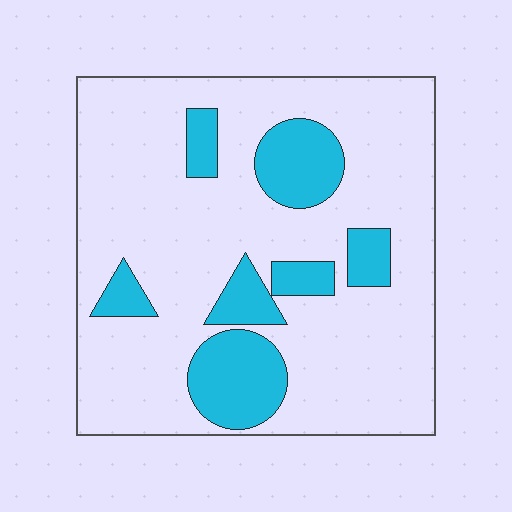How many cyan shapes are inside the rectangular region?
7.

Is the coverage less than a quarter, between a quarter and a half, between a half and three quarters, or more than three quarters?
Less than a quarter.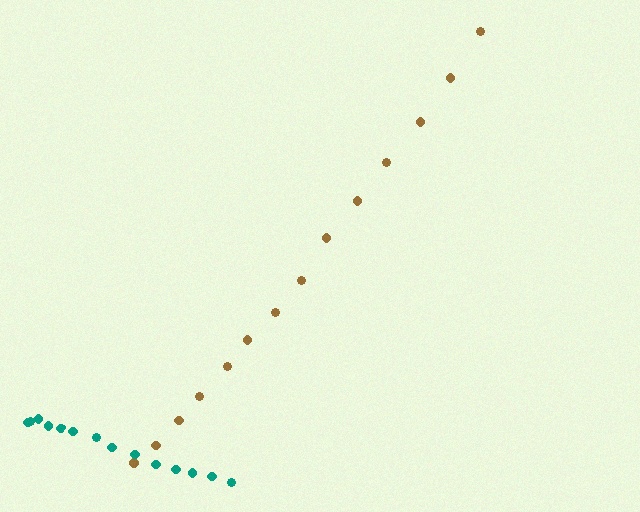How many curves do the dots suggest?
There are 2 distinct paths.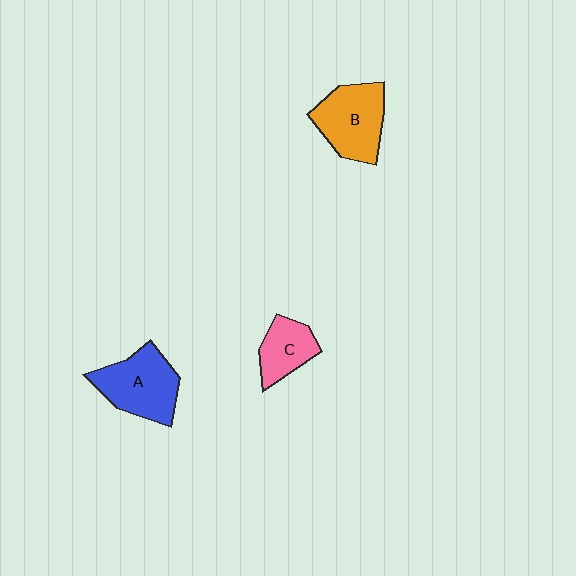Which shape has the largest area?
Shape A (blue).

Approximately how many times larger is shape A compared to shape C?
Approximately 1.6 times.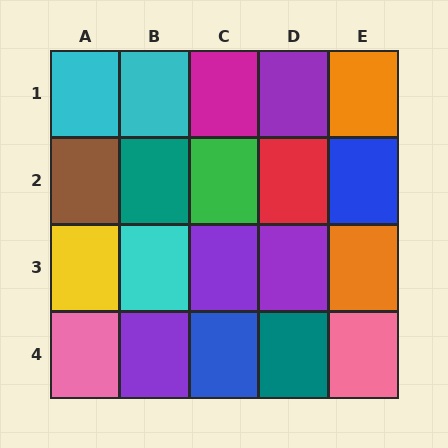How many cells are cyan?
3 cells are cyan.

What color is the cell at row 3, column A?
Yellow.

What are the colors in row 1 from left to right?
Cyan, cyan, magenta, purple, orange.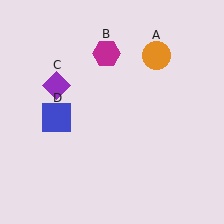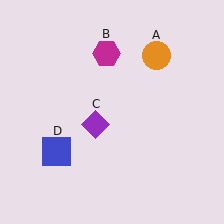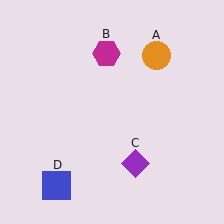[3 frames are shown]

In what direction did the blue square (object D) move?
The blue square (object D) moved down.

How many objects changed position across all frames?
2 objects changed position: purple diamond (object C), blue square (object D).